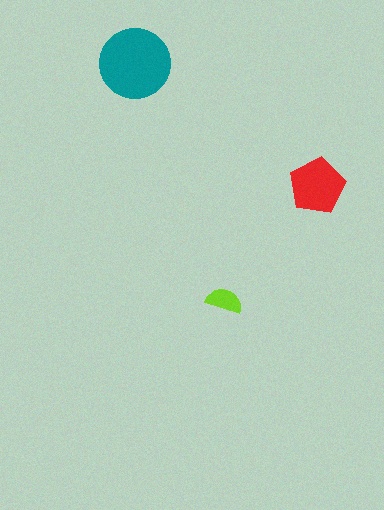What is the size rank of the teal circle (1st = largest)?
1st.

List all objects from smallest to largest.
The lime semicircle, the red pentagon, the teal circle.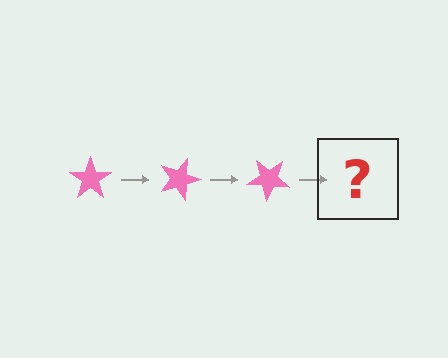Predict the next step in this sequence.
The next step is a pink star rotated 60 degrees.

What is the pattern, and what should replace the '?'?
The pattern is that the star rotates 20 degrees each step. The '?' should be a pink star rotated 60 degrees.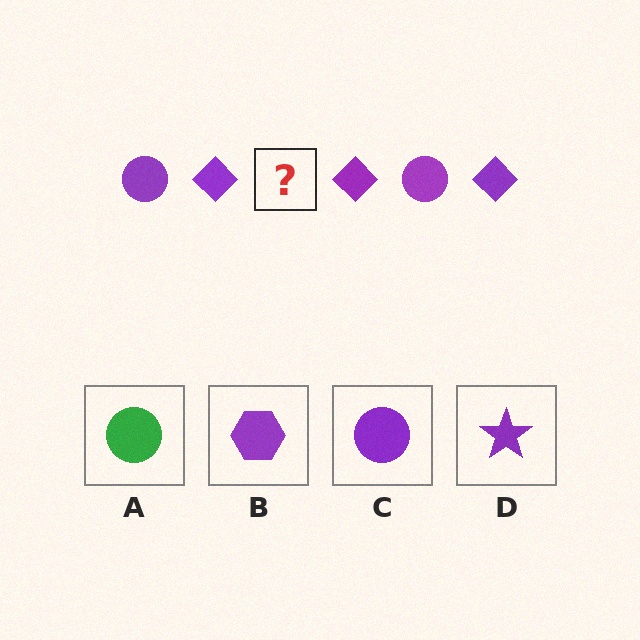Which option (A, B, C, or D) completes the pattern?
C.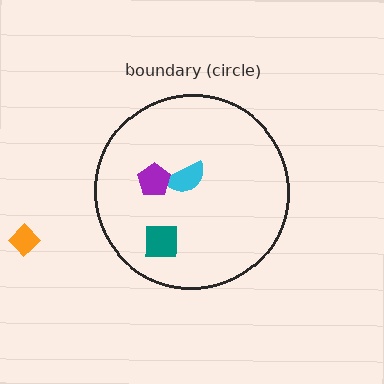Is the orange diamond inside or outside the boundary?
Outside.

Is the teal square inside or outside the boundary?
Inside.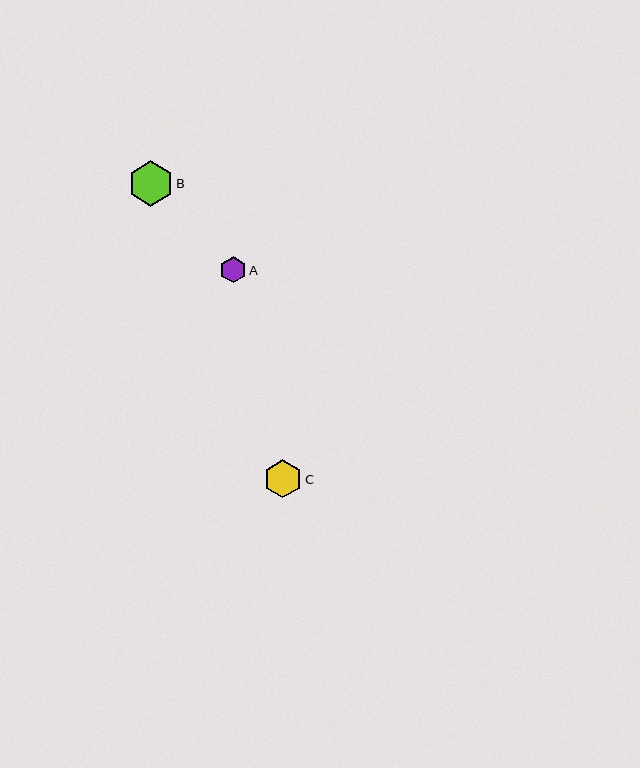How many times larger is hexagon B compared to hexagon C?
Hexagon B is approximately 1.2 times the size of hexagon C.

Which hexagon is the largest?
Hexagon B is the largest with a size of approximately 45 pixels.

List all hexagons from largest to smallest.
From largest to smallest: B, C, A.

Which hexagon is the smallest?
Hexagon A is the smallest with a size of approximately 26 pixels.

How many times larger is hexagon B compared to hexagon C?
Hexagon B is approximately 1.2 times the size of hexagon C.